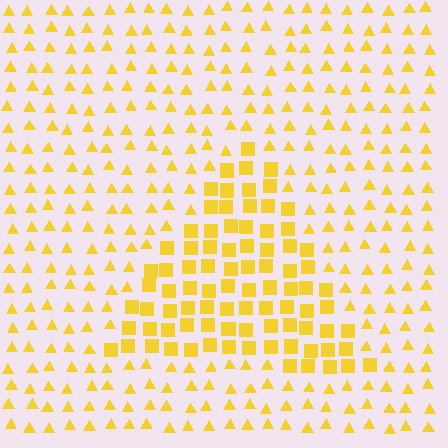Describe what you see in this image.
The image is filled with small yellow elements arranged in a uniform grid. A triangle-shaped region contains squares, while the surrounding area contains triangles. The boundary is defined purely by the change in element shape.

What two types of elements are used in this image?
The image uses squares inside the triangle region and triangles outside it.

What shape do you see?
I see a triangle.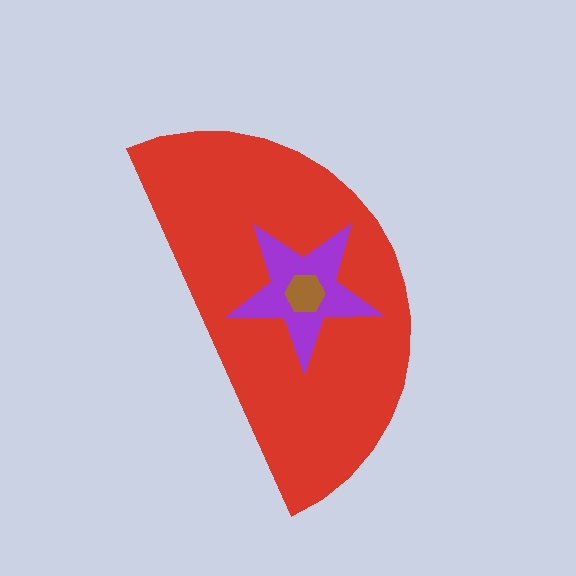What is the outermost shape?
The red semicircle.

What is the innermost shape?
The brown hexagon.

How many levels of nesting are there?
3.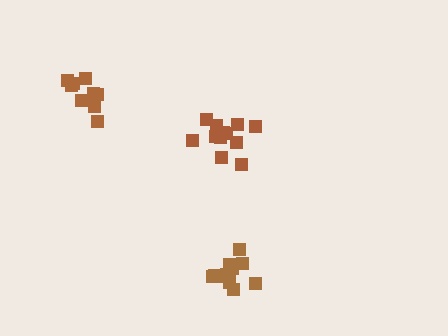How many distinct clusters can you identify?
There are 3 distinct clusters.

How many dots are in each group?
Group 1: 12 dots, Group 2: 10 dots, Group 3: 12 dots (34 total).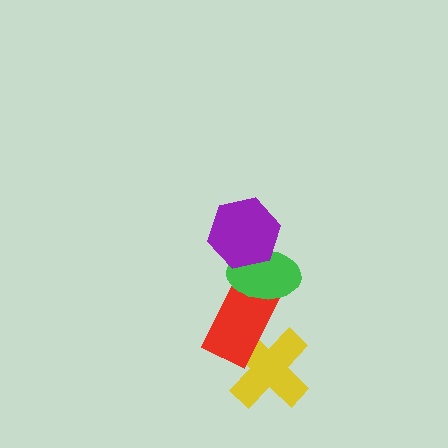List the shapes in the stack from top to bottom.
From top to bottom: the purple hexagon, the green ellipse, the red rectangle, the yellow cross.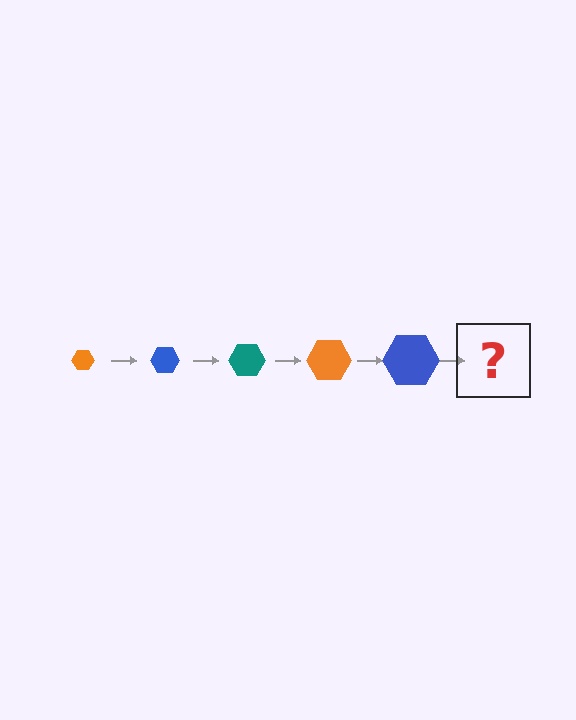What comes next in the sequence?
The next element should be a teal hexagon, larger than the previous one.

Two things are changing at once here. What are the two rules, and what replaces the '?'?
The two rules are that the hexagon grows larger each step and the color cycles through orange, blue, and teal. The '?' should be a teal hexagon, larger than the previous one.